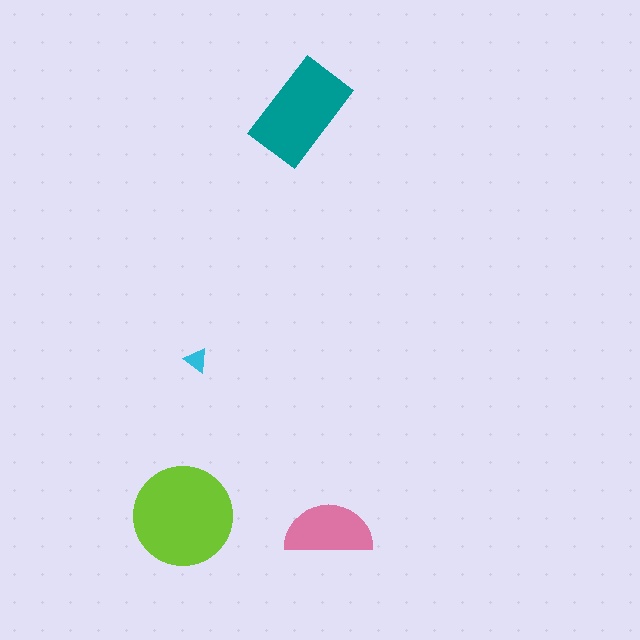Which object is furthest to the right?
The pink semicircle is rightmost.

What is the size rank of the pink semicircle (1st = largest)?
3rd.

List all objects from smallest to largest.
The cyan triangle, the pink semicircle, the teal rectangle, the lime circle.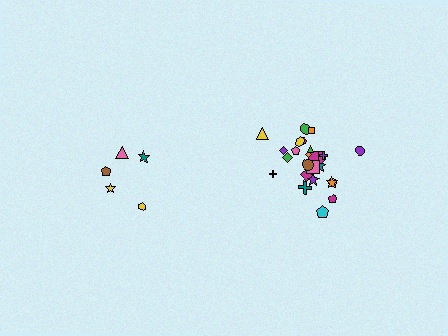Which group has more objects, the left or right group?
The right group.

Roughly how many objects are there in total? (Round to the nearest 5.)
Roughly 30 objects in total.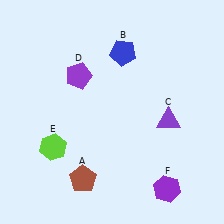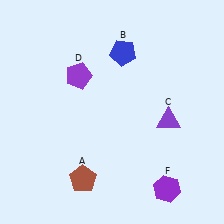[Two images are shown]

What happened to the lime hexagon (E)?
The lime hexagon (E) was removed in Image 2. It was in the bottom-left area of Image 1.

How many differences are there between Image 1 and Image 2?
There is 1 difference between the two images.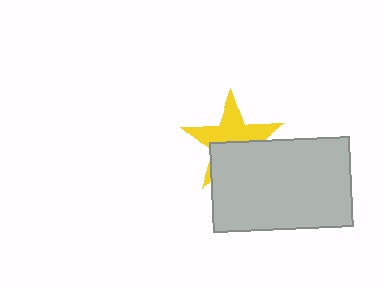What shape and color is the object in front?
The object in front is a light gray rectangle.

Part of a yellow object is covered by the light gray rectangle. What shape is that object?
It is a star.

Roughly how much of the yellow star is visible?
About half of it is visible (roughly 56%).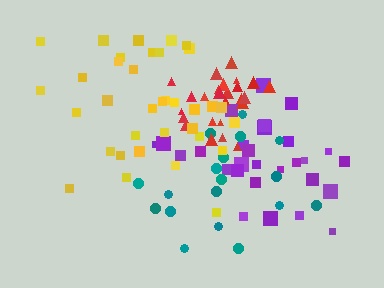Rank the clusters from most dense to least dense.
red, purple, yellow, teal.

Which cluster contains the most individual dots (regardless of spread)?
Yellow (35).